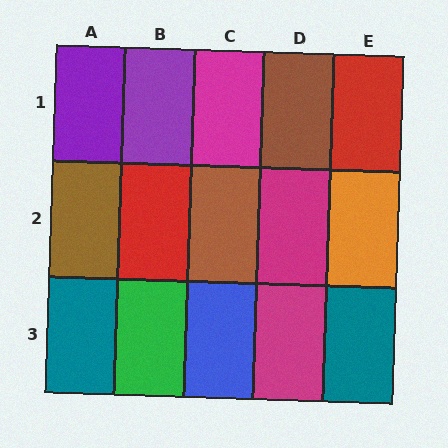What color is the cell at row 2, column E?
Orange.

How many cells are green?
1 cell is green.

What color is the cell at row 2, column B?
Red.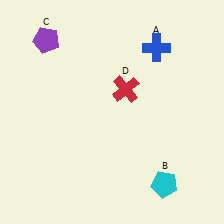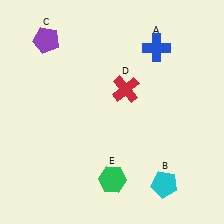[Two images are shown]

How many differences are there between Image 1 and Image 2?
There is 1 difference between the two images.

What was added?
A green hexagon (E) was added in Image 2.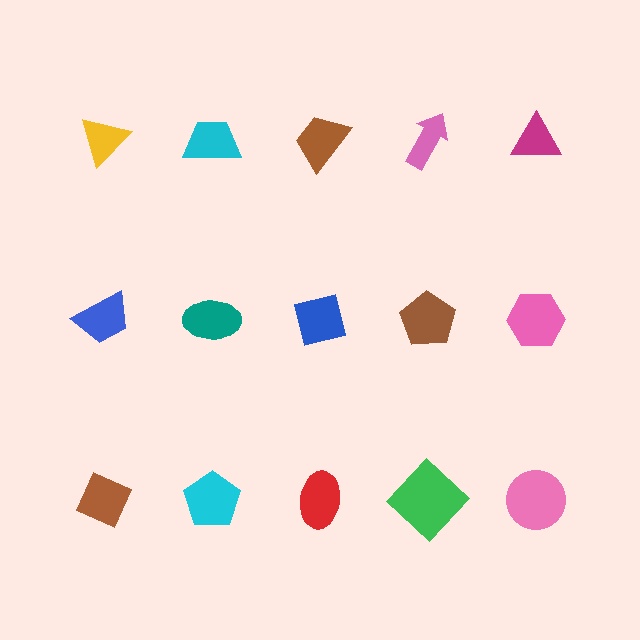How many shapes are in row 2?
5 shapes.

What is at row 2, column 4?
A brown pentagon.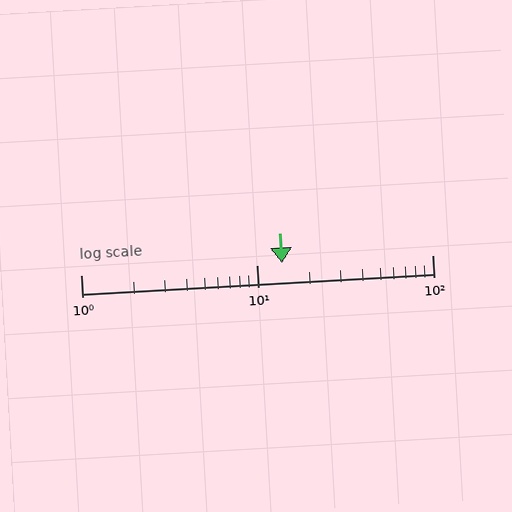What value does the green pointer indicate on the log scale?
The pointer indicates approximately 14.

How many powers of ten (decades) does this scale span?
The scale spans 2 decades, from 1 to 100.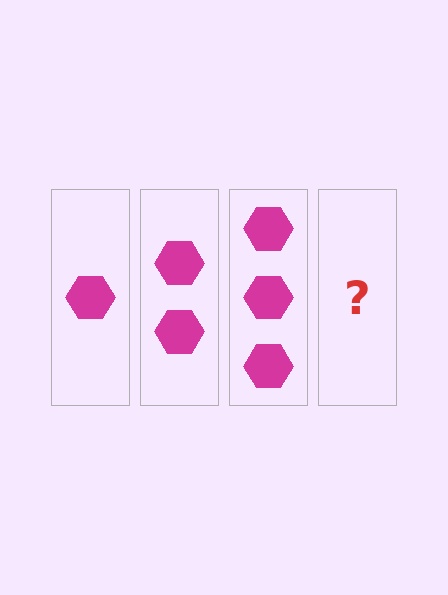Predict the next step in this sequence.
The next step is 4 hexagons.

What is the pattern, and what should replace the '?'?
The pattern is that each step adds one more hexagon. The '?' should be 4 hexagons.